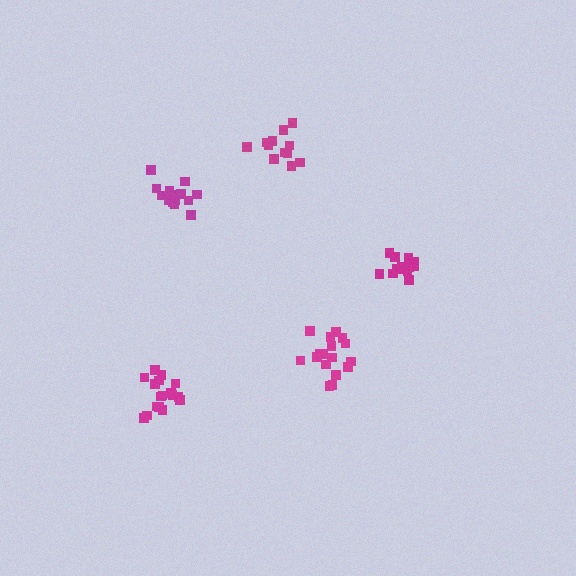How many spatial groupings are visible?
There are 5 spatial groupings.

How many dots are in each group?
Group 1: 16 dots, Group 2: 17 dots, Group 3: 18 dots, Group 4: 12 dots, Group 5: 14 dots (77 total).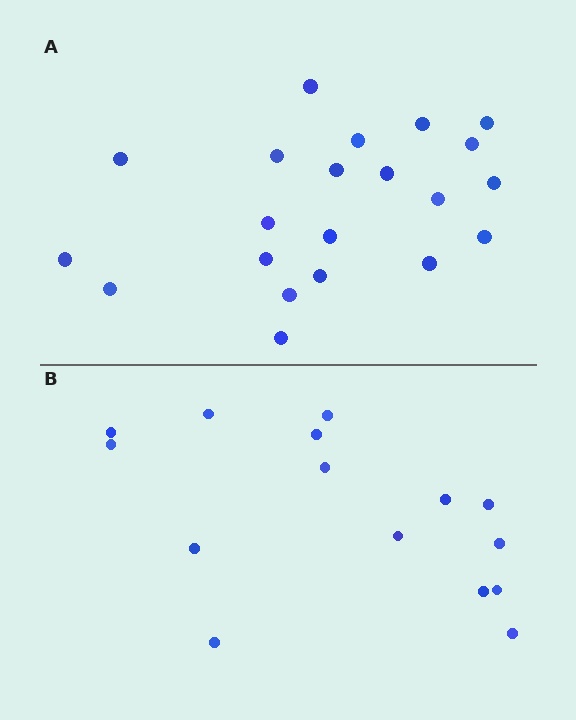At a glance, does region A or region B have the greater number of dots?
Region A (the top region) has more dots.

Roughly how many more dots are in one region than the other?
Region A has about 6 more dots than region B.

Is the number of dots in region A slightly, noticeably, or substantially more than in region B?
Region A has noticeably more, but not dramatically so. The ratio is roughly 1.4 to 1.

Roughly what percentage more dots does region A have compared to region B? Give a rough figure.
About 40% more.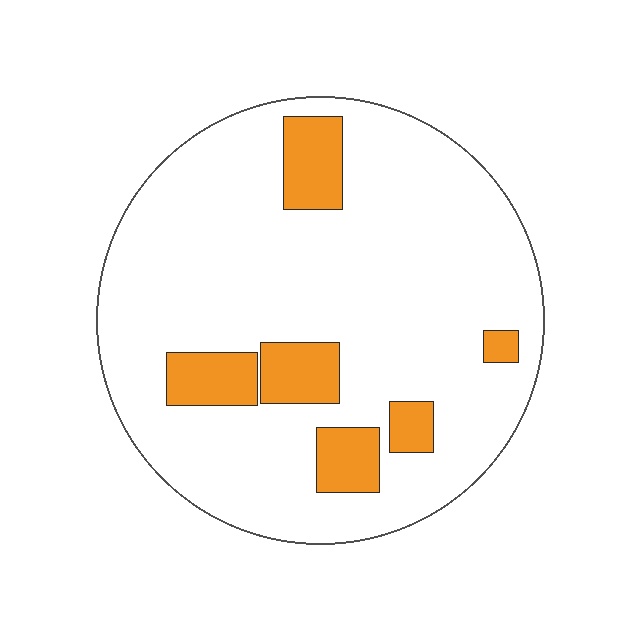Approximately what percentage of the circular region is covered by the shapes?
Approximately 15%.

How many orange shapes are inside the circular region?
6.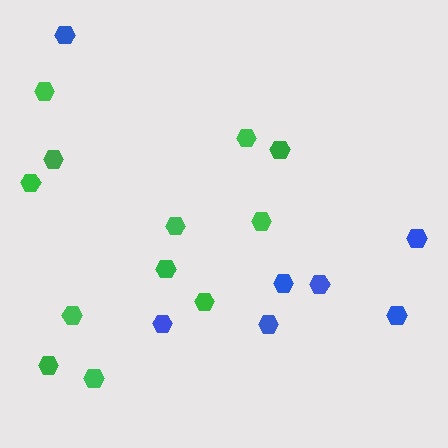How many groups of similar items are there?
There are 2 groups: one group of blue hexagons (7) and one group of green hexagons (12).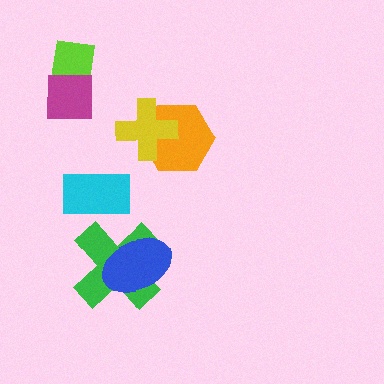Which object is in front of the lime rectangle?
The magenta square is in front of the lime rectangle.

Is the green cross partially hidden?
Yes, it is partially covered by another shape.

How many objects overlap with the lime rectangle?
1 object overlaps with the lime rectangle.